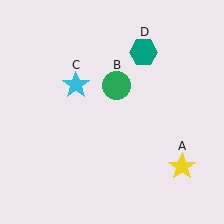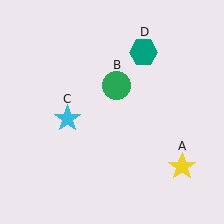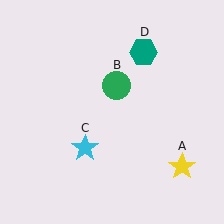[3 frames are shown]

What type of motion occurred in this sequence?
The cyan star (object C) rotated counterclockwise around the center of the scene.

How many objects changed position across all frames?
1 object changed position: cyan star (object C).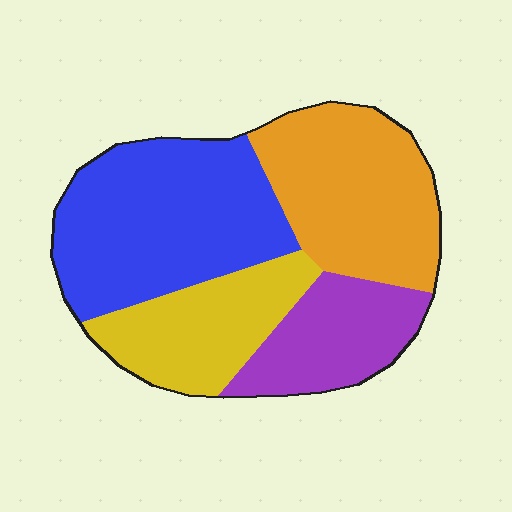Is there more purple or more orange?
Orange.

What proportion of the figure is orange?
Orange takes up about one quarter (1/4) of the figure.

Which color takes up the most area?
Blue, at roughly 35%.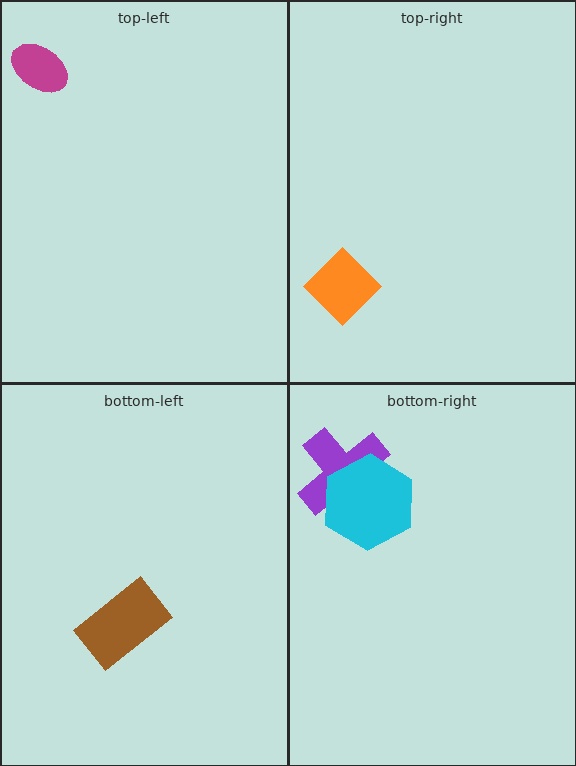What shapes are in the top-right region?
The orange diamond.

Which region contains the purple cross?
The bottom-right region.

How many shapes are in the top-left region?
1.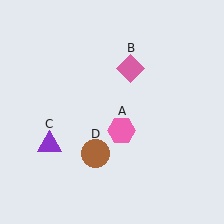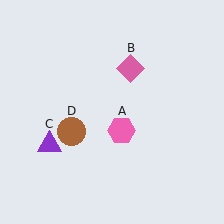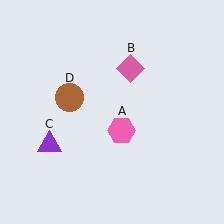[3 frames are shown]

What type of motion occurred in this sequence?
The brown circle (object D) rotated clockwise around the center of the scene.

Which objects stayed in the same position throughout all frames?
Pink hexagon (object A) and pink diamond (object B) and purple triangle (object C) remained stationary.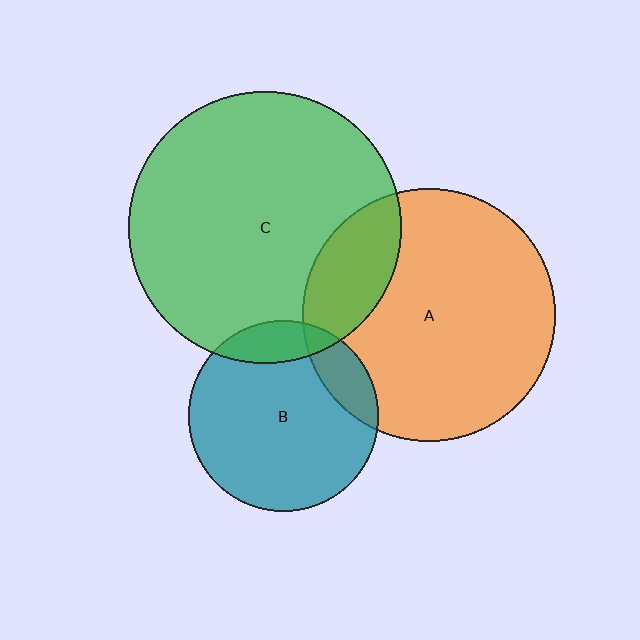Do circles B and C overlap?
Yes.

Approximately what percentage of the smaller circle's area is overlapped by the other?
Approximately 15%.